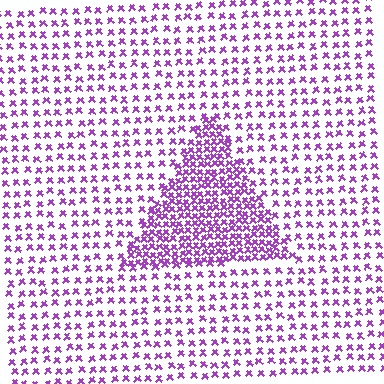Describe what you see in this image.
The image contains small purple elements arranged at two different densities. A triangle-shaped region is visible where the elements are more densely packed than the surrounding area.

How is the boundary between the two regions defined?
The boundary is defined by a change in element density (approximately 2.4x ratio). All elements are the same color, size, and shape.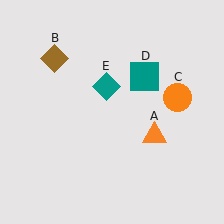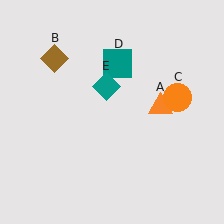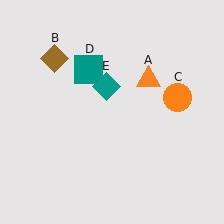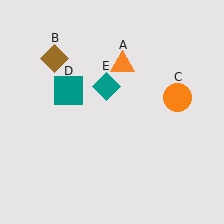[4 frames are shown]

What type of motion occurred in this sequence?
The orange triangle (object A), teal square (object D) rotated counterclockwise around the center of the scene.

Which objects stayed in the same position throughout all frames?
Brown diamond (object B) and orange circle (object C) and teal diamond (object E) remained stationary.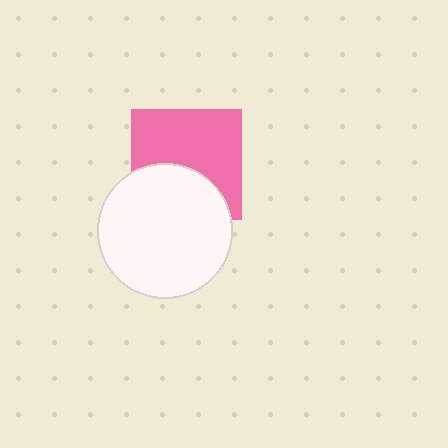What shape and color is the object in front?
The object in front is a white circle.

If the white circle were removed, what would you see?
You would see the complete pink square.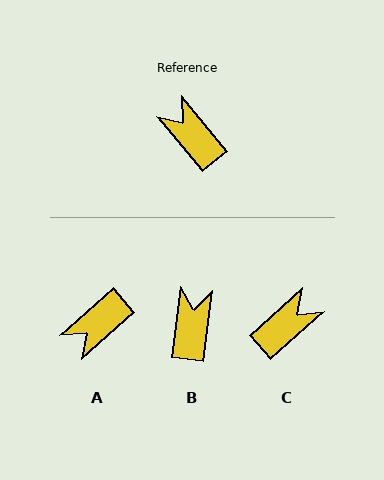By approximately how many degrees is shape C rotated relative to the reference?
Approximately 87 degrees clockwise.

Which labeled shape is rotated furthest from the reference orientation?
A, about 92 degrees away.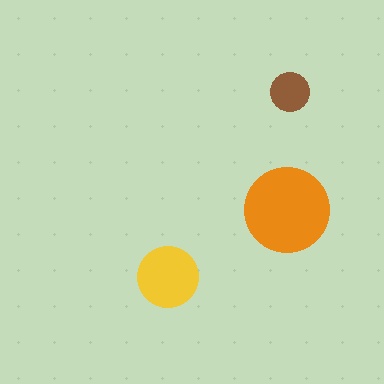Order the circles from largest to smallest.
the orange one, the yellow one, the brown one.